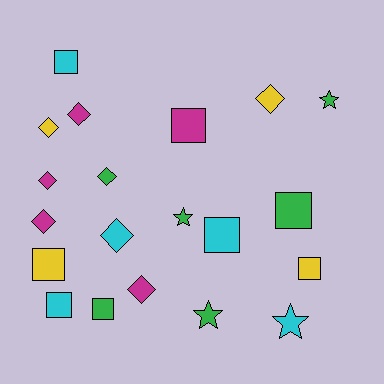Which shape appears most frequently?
Square, with 8 objects.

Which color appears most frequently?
Green, with 6 objects.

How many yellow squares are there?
There are 2 yellow squares.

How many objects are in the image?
There are 20 objects.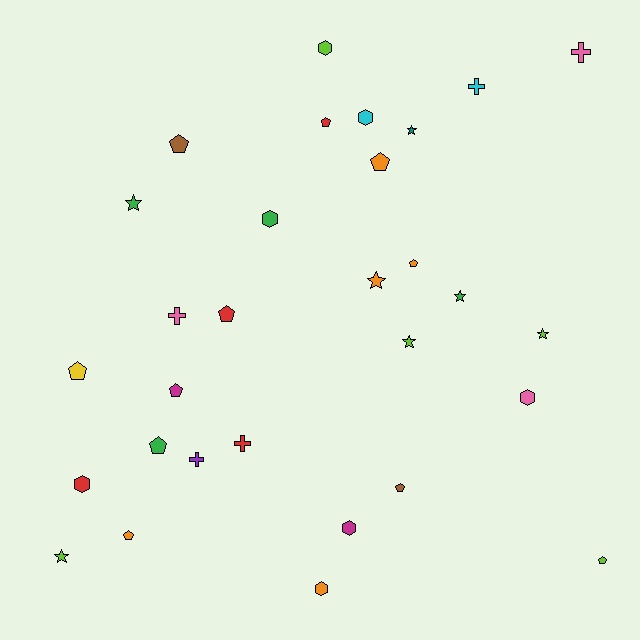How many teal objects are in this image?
There is 1 teal object.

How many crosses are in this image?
There are 5 crosses.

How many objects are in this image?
There are 30 objects.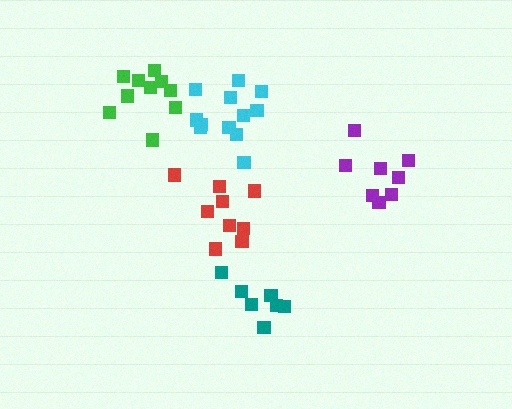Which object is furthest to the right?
The purple cluster is rightmost.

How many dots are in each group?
Group 1: 8 dots, Group 2: 7 dots, Group 3: 12 dots, Group 4: 9 dots, Group 5: 10 dots (46 total).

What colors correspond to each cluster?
The clusters are colored: purple, teal, cyan, red, green.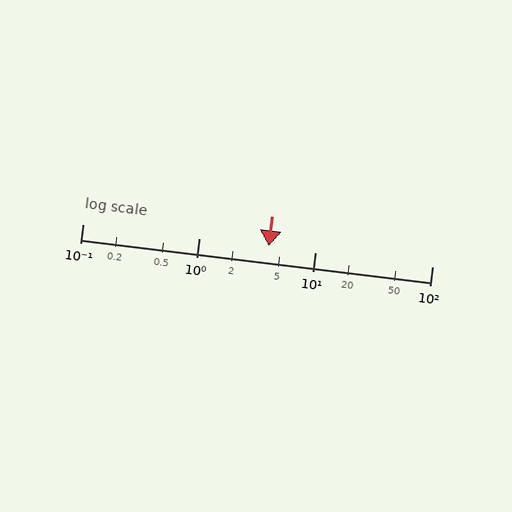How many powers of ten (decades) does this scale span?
The scale spans 3 decades, from 0.1 to 100.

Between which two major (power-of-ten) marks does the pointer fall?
The pointer is between 1 and 10.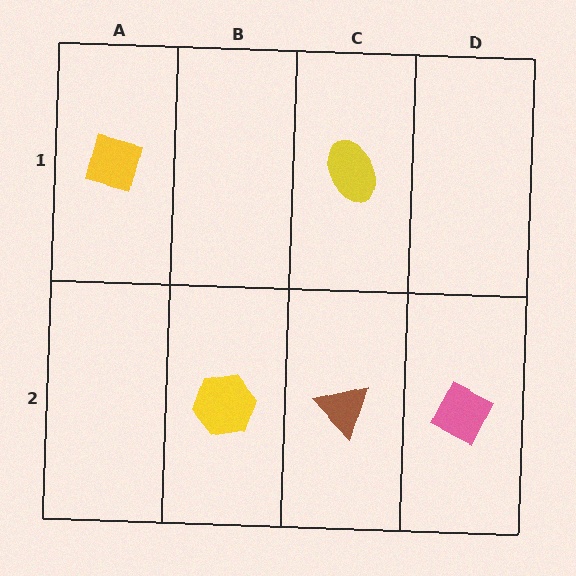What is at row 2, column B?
A yellow hexagon.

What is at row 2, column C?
A brown triangle.